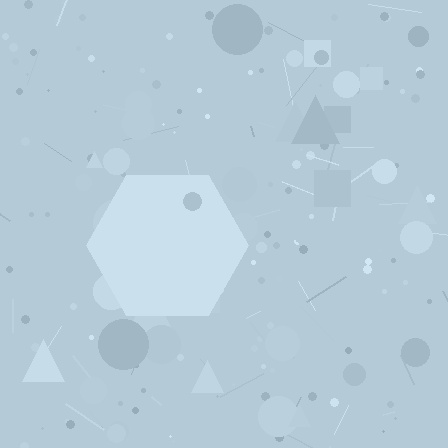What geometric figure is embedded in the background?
A hexagon is embedded in the background.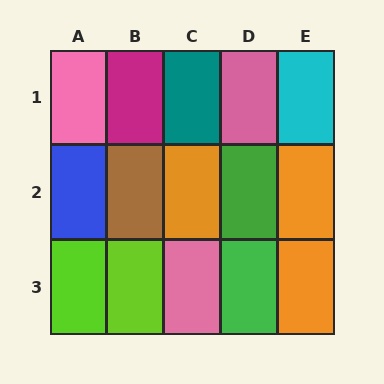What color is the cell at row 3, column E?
Orange.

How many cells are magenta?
1 cell is magenta.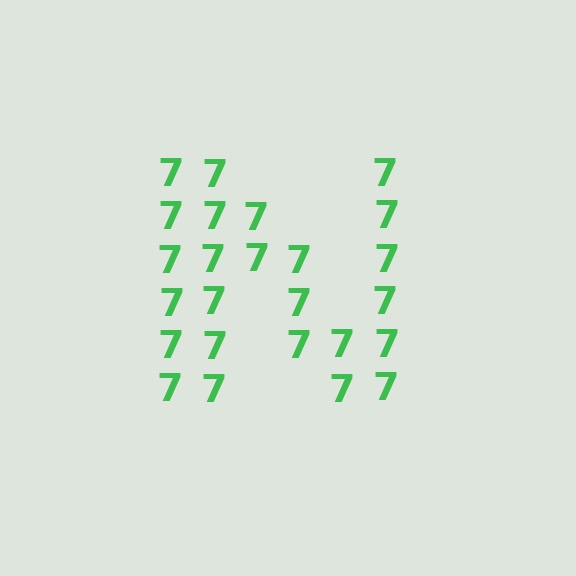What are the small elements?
The small elements are digit 7's.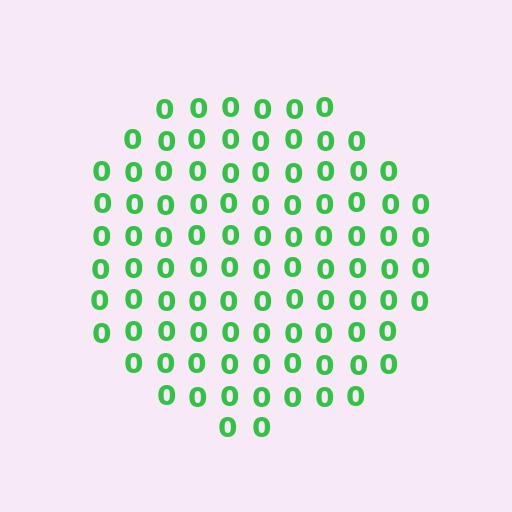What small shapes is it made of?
It is made of small digit 0's.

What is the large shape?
The large shape is a circle.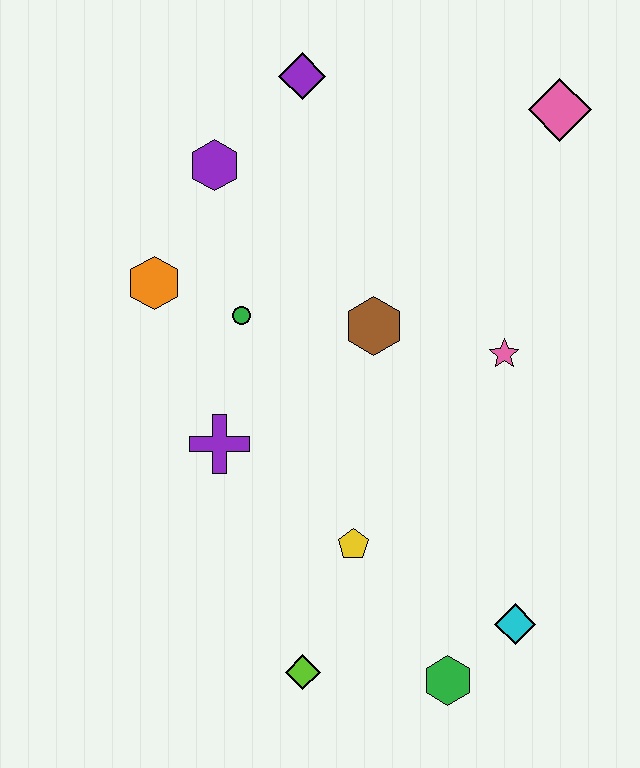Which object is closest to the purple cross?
The green circle is closest to the purple cross.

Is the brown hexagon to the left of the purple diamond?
No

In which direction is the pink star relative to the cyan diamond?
The pink star is above the cyan diamond.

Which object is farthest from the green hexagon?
The purple diamond is farthest from the green hexagon.